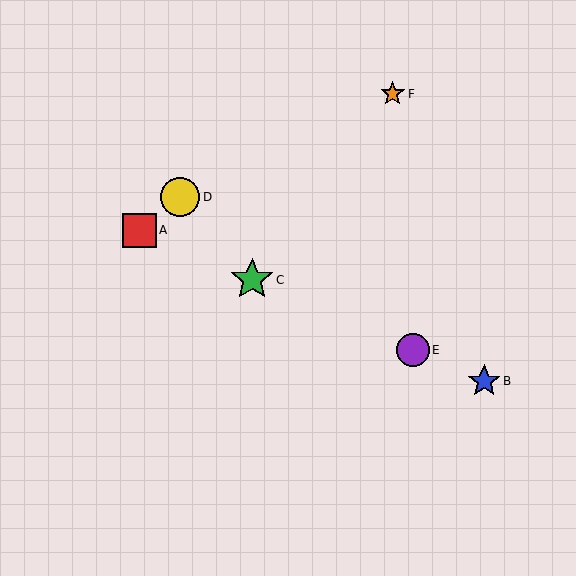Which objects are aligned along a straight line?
Objects A, B, C, E are aligned along a straight line.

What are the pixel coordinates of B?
Object B is at (484, 381).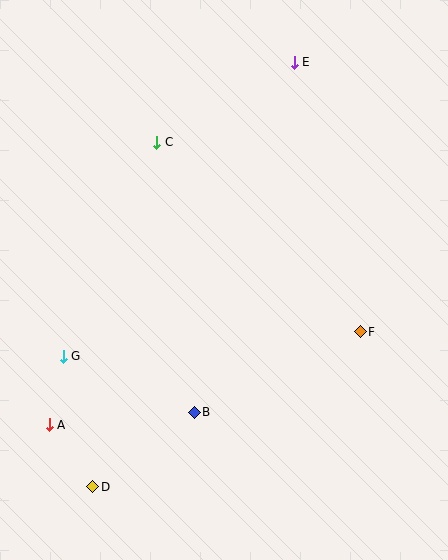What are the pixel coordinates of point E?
Point E is at (294, 62).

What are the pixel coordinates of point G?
Point G is at (63, 356).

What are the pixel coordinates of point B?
Point B is at (194, 412).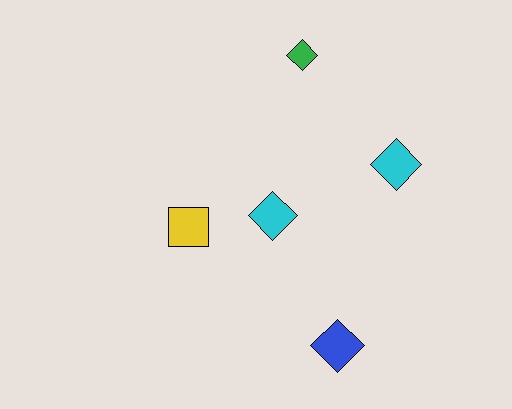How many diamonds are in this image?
There are 4 diamonds.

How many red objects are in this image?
There are no red objects.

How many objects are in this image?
There are 5 objects.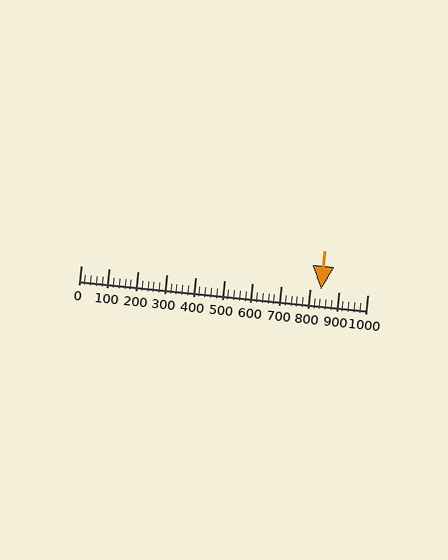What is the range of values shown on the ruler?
The ruler shows values from 0 to 1000.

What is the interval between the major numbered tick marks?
The major tick marks are spaced 100 units apart.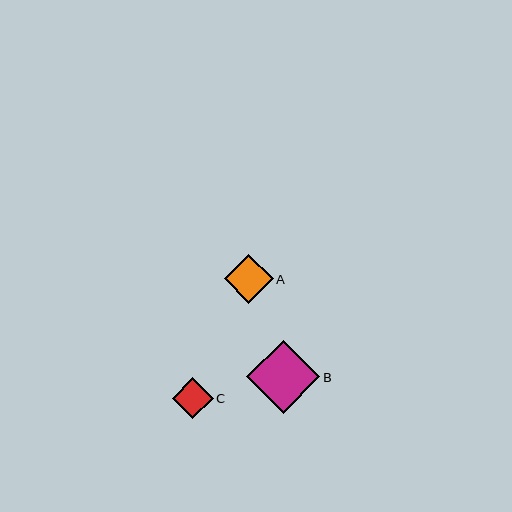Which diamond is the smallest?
Diamond C is the smallest with a size of approximately 41 pixels.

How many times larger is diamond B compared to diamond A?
Diamond B is approximately 1.5 times the size of diamond A.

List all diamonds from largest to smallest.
From largest to smallest: B, A, C.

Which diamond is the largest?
Diamond B is the largest with a size of approximately 73 pixels.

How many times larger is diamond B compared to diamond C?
Diamond B is approximately 1.8 times the size of diamond C.